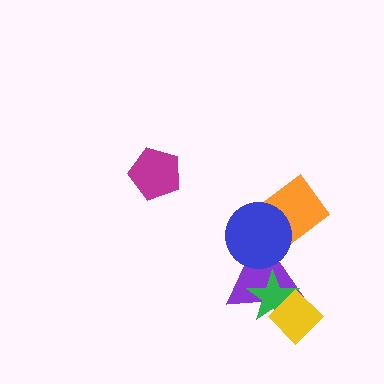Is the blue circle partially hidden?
No, no other shape covers it.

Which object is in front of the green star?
The yellow diamond is in front of the green star.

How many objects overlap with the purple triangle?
4 objects overlap with the purple triangle.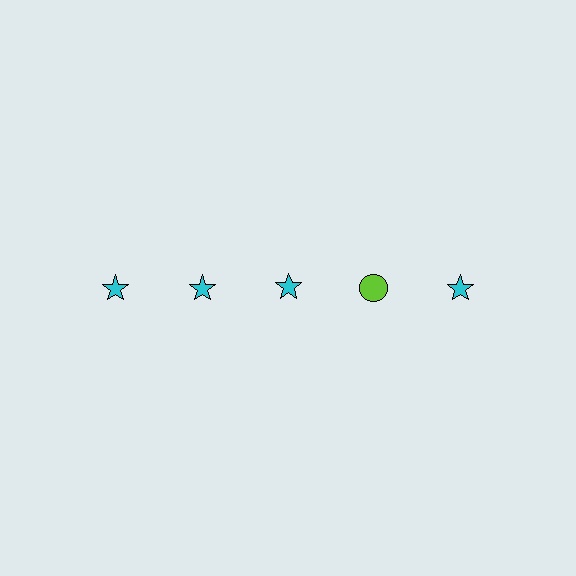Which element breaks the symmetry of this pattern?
The lime circle in the top row, second from right column breaks the symmetry. All other shapes are cyan stars.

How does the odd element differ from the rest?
It differs in both color (lime instead of cyan) and shape (circle instead of star).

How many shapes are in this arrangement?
There are 5 shapes arranged in a grid pattern.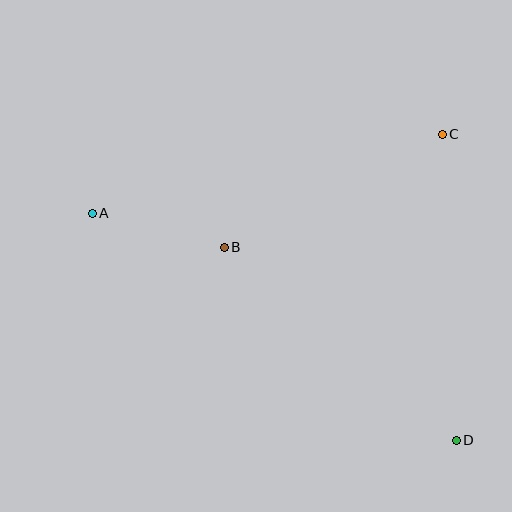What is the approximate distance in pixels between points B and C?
The distance between B and C is approximately 246 pixels.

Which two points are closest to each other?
Points A and B are closest to each other.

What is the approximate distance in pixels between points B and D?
The distance between B and D is approximately 302 pixels.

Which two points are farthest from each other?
Points A and D are farthest from each other.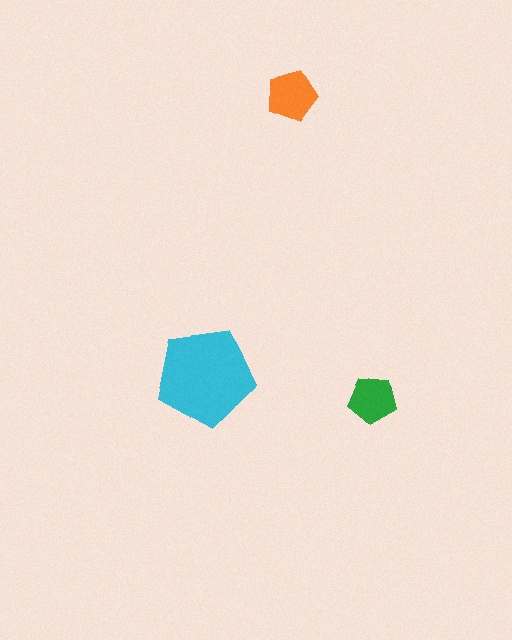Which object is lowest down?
The green pentagon is bottommost.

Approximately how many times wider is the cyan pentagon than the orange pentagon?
About 2 times wider.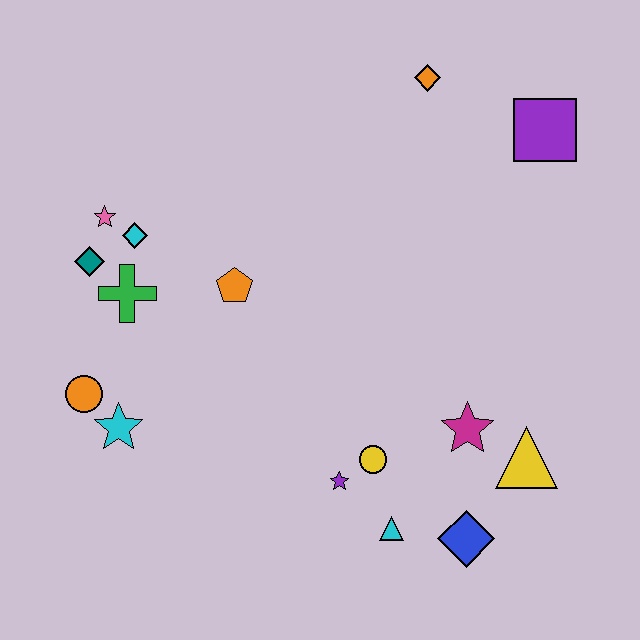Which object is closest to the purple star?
The yellow circle is closest to the purple star.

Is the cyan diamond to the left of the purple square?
Yes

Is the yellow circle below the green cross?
Yes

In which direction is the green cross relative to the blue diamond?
The green cross is to the left of the blue diamond.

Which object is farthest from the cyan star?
The purple square is farthest from the cyan star.